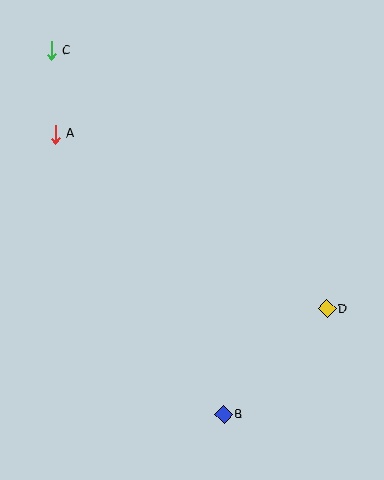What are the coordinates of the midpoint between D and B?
The midpoint between D and B is at (275, 362).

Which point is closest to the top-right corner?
Point D is closest to the top-right corner.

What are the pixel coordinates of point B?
Point B is at (224, 415).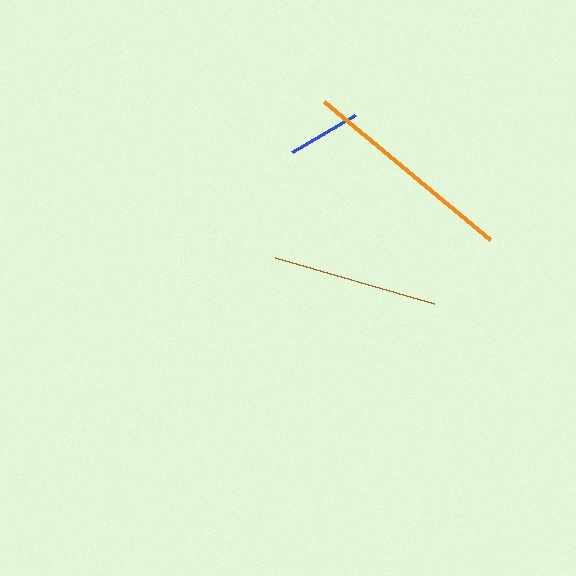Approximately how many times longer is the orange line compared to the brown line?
The orange line is approximately 1.3 times the length of the brown line.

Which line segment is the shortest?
The blue line is the shortest at approximately 72 pixels.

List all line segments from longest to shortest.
From longest to shortest: orange, brown, blue.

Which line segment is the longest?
The orange line is the longest at approximately 216 pixels.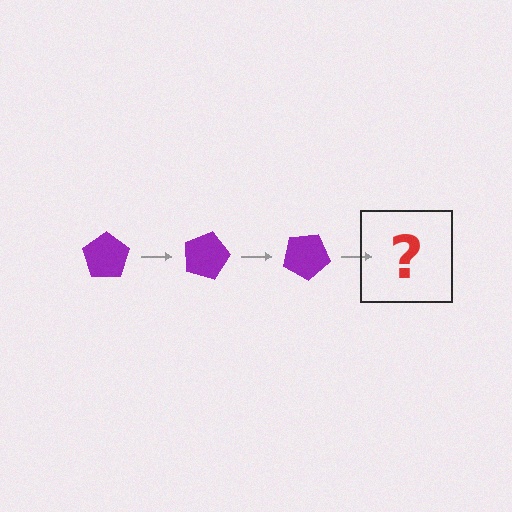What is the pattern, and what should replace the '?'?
The pattern is that the pentagon rotates 15 degrees each step. The '?' should be a purple pentagon rotated 45 degrees.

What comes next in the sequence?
The next element should be a purple pentagon rotated 45 degrees.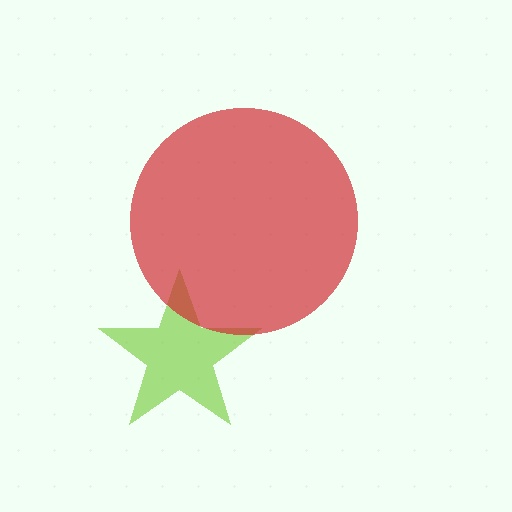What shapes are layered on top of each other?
The layered shapes are: a lime star, a red circle.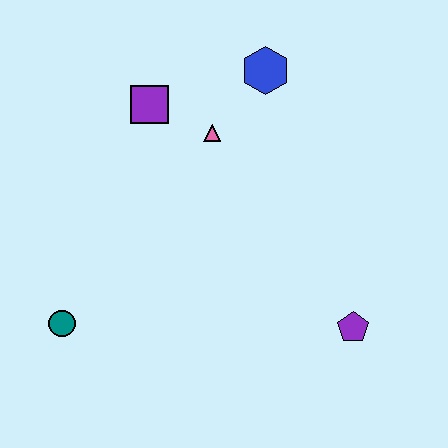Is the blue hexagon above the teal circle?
Yes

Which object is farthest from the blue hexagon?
The teal circle is farthest from the blue hexagon.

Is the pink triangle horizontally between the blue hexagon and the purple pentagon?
No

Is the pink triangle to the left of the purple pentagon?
Yes